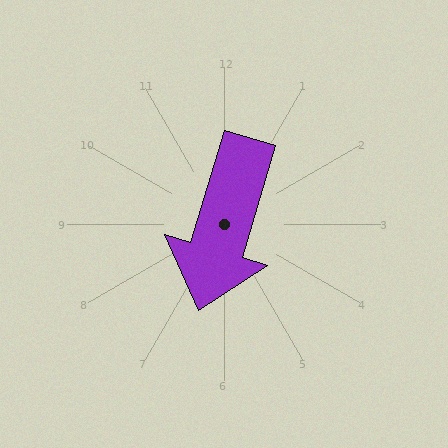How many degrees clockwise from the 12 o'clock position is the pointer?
Approximately 197 degrees.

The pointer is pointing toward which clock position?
Roughly 7 o'clock.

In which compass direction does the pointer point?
South.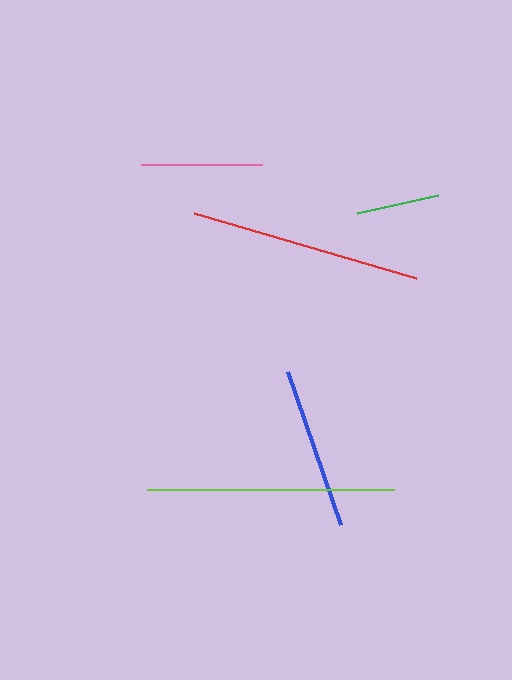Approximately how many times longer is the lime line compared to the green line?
The lime line is approximately 3.0 times the length of the green line.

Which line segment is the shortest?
The green line is the shortest at approximately 83 pixels.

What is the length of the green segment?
The green segment is approximately 83 pixels long.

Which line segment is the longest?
The lime line is the longest at approximately 246 pixels.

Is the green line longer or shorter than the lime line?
The lime line is longer than the green line.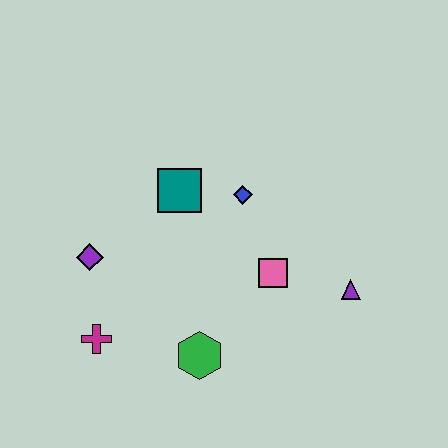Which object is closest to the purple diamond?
The magenta cross is closest to the purple diamond.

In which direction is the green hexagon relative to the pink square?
The green hexagon is below the pink square.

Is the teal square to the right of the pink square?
No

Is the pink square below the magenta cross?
No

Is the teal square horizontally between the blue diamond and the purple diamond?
Yes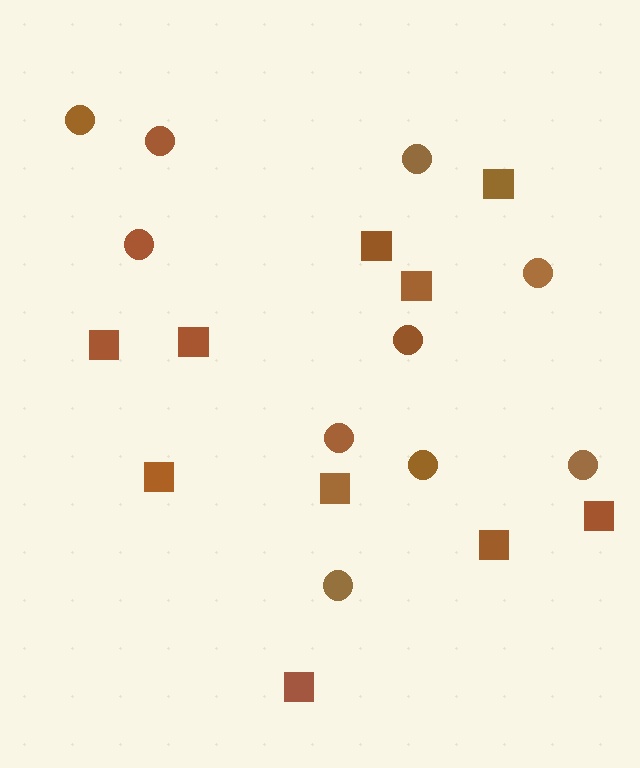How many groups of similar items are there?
There are 2 groups: one group of squares (10) and one group of circles (10).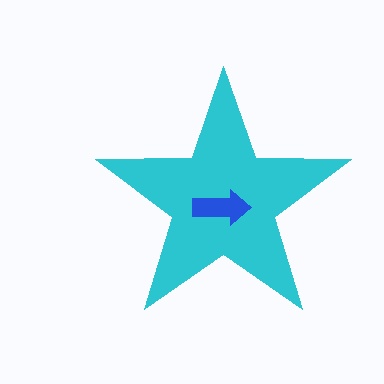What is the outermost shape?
The cyan star.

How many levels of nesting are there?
2.